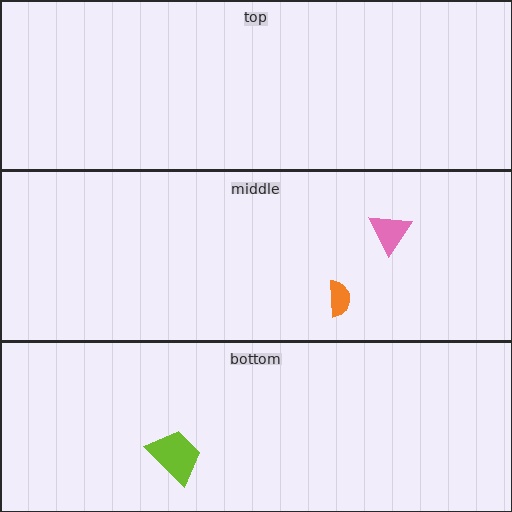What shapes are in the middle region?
The orange semicircle, the pink triangle.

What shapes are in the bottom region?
The lime trapezoid.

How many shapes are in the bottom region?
1.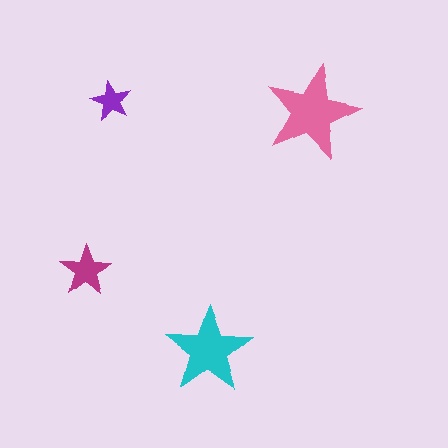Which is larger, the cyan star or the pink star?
The pink one.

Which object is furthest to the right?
The pink star is rightmost.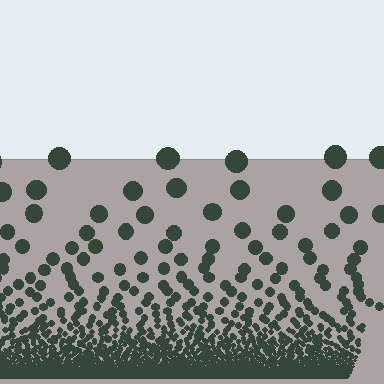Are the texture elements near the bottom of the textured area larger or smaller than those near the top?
Smaller. The gradient is inverted — elements near the bottom are smaller and denser.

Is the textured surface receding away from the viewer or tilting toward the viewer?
The surface appears to tilt toward the viewer. Texture elements get larger and sparser toward the top.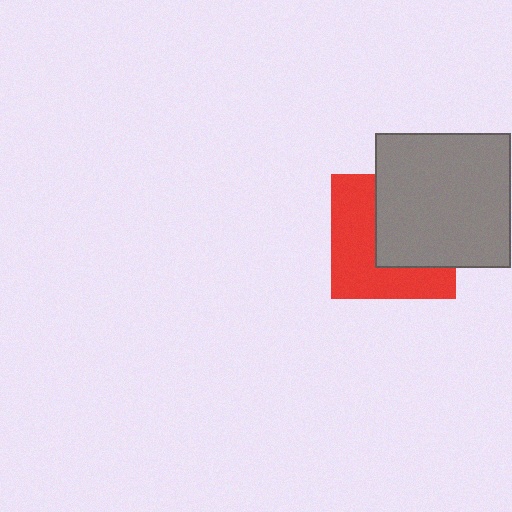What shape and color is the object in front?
The object in front is a gray rectangle.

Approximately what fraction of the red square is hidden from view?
Roughly 48% of the red square is hidden behind the gray rectangle.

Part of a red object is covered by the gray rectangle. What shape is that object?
It is a square.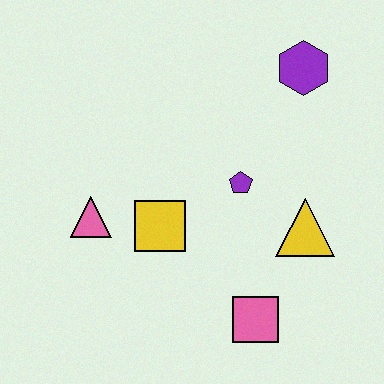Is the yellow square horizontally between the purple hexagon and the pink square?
No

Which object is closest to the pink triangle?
The yellow square is closest to the pink triangle.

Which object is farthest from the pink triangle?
The purple hexagon is farthest from the pink triangle.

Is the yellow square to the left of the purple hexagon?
Yes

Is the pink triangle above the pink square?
Yes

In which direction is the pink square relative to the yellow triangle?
The pink square is below the yellow triangle.